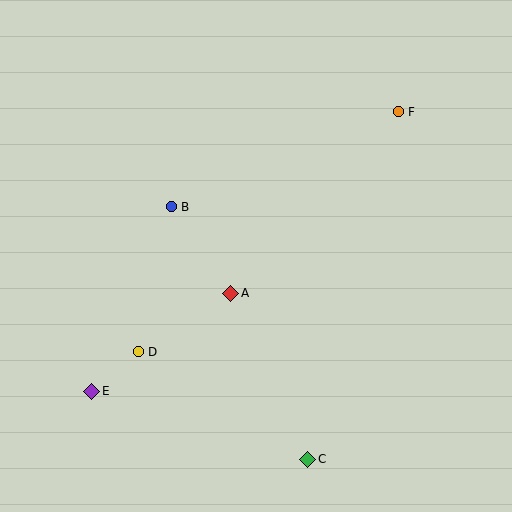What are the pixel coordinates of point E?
Point E is at (92, 391).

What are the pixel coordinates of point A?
Point A is at (231, 293).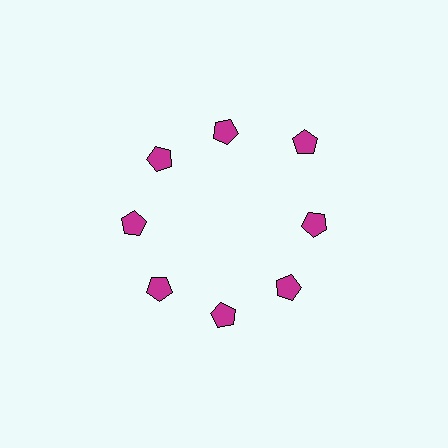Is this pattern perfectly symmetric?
No. The 8 magenta pentagons are arranged in a ring, but one element near the 2 o'clock position is pushed outward from the center, breaking the 8-fold rotational symmetry.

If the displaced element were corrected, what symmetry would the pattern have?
It would have 8-fold rotational symmetry — the pattern would map onto itself every 45 degrees.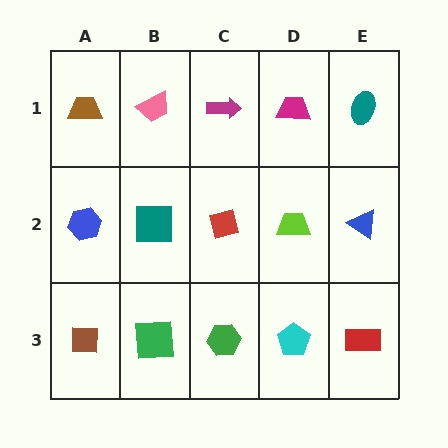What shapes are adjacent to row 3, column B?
A teal square (row 2, column B), a brown square (row 3, column A), a green hexagon (row 3, column C).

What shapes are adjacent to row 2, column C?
A magenta arrow (row 1, column C), a green hexagon (row 3, column C), a teal square (row 2, column B), a lime trapezoid (row 2, column D).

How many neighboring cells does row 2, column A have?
3.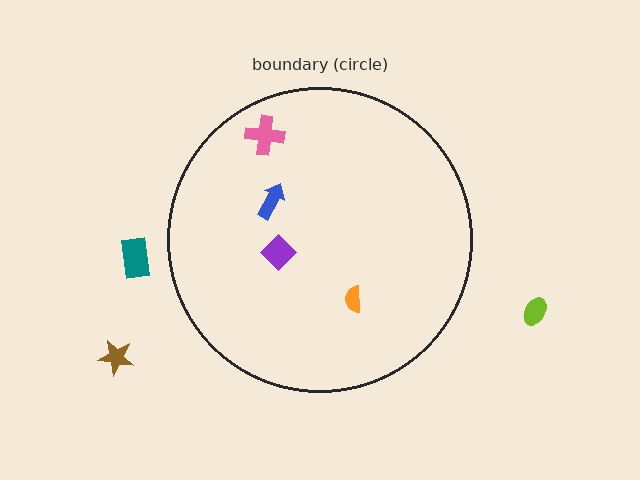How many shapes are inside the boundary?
4 inside, 3 outside.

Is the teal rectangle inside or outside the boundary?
Outside.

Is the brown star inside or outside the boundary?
Outside.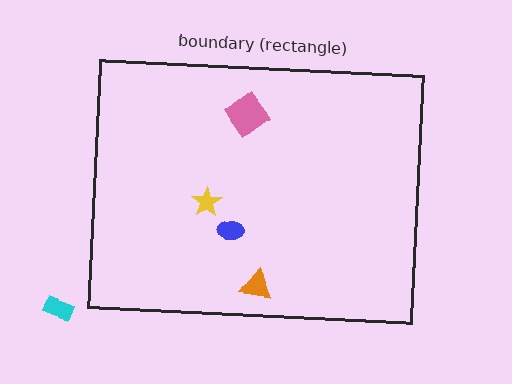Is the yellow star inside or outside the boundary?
Inside.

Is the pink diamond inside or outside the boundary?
Inside.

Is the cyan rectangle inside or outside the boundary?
Outside.